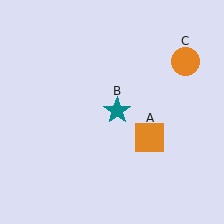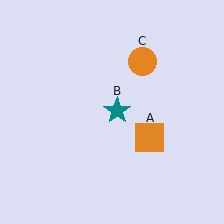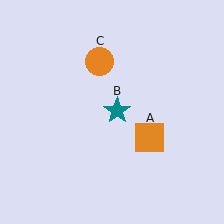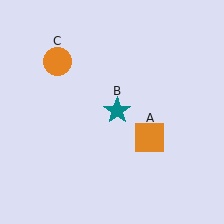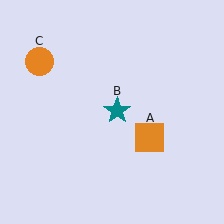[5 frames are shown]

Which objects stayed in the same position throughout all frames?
Orange square (object A) and teal star (object B) remained stationary.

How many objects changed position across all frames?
1 object changed position: orange circle (object C).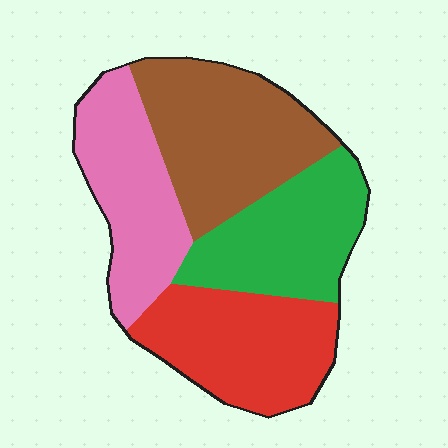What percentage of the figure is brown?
Brown covers around 30% of the figure.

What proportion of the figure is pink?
Pink covers roughly 25% of the figure.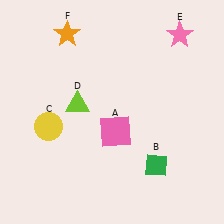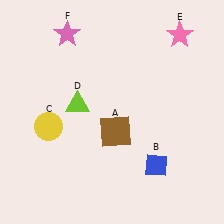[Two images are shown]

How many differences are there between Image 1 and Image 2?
There are 3 differences between the two images.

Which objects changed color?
A changed from pink to brown. B changed from green to blue. F changed from orange to pink.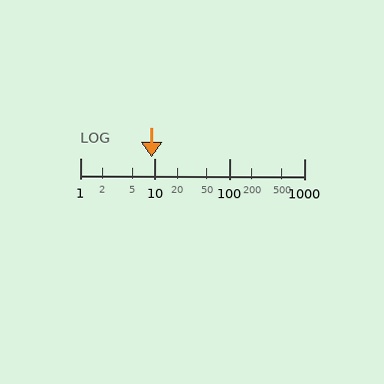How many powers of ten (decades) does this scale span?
The scale spans 3 decades, from 1 to 1000.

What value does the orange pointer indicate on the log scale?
The pointer indicates approximately 9.2.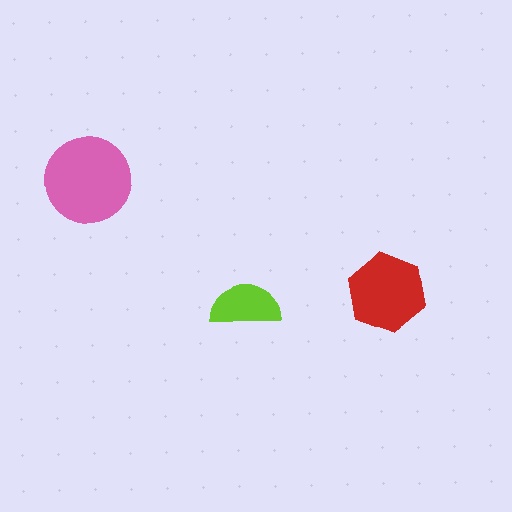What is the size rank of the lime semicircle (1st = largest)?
3rd.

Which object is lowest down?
The lime semicircle is bottommost.